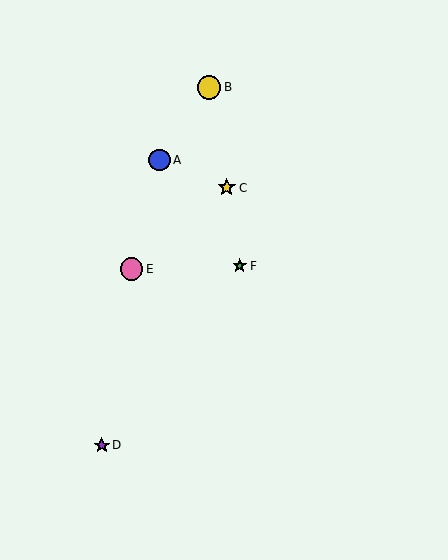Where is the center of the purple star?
The center of the purple star is at (102, 445).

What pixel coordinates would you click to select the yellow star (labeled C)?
Click at (227, 188) to select the yellow star C.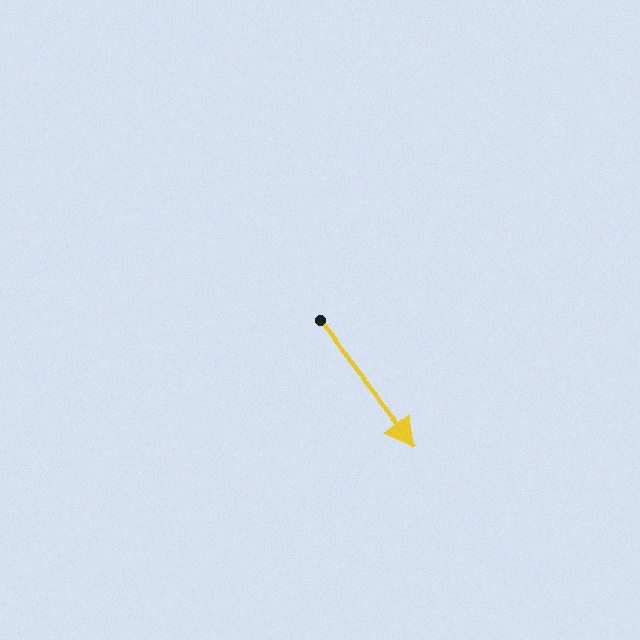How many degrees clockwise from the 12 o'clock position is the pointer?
Approximately 142 degrees.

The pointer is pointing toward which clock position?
Roughly 5 o'clock.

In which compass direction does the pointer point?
Southeast.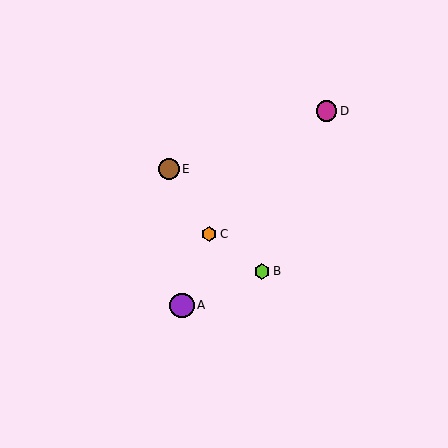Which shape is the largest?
The purple circle (labeled A) is the largest.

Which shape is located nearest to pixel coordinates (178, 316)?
The purple circle (labeled A) at (182, 306) is nearest to that location.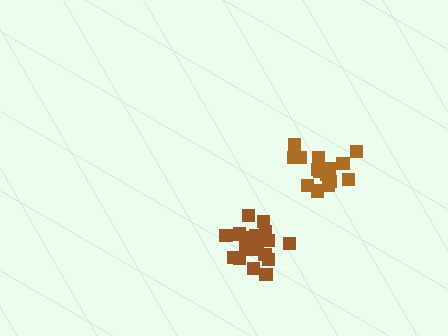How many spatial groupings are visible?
There are 2 spatial groupings.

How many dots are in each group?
Group 1: 16 dots, Group 2: 21 dots (37 total).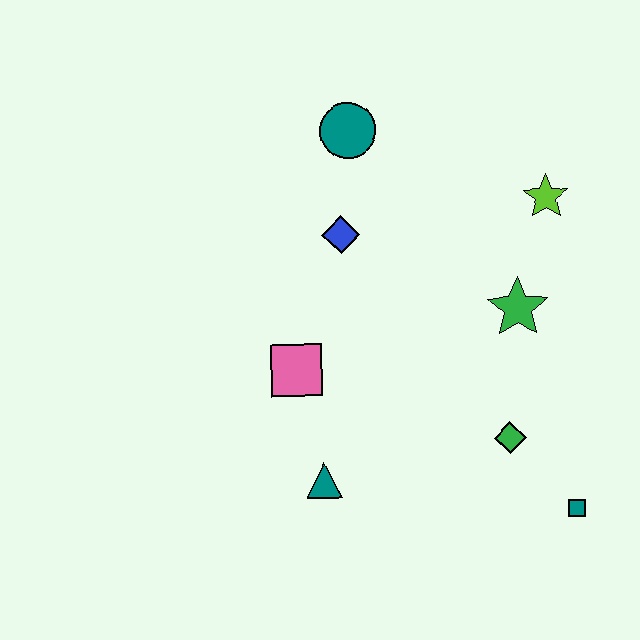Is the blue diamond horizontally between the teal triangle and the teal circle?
Yes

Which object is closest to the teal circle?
The blue diamond is closest to the teal circle.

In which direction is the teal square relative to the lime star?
The teal square is below the lime star.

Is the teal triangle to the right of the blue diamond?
No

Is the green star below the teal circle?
Yes